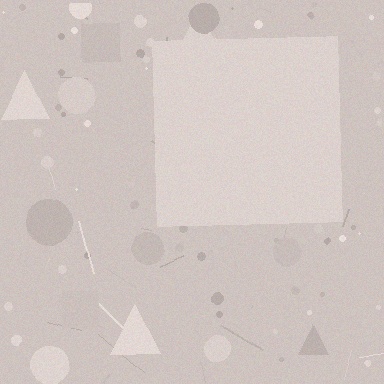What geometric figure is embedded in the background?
A square is embedded in the background.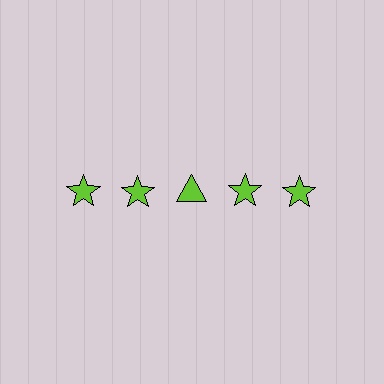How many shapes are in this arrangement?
There are 5 shapes arranged in a grid pattern.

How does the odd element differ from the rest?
It has a different shape: triangle instead of star.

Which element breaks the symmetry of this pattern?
The lime triangle in the top row, center column breaks the symmetry. All other shapes are lime stars.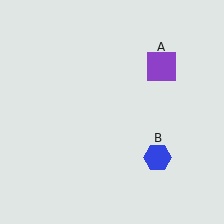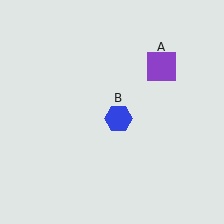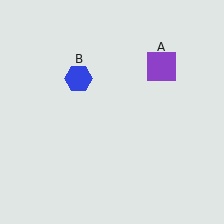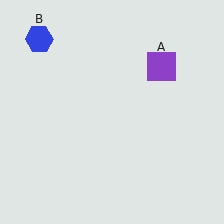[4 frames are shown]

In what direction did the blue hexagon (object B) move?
The blue hexagon (object B) moved up and to the left.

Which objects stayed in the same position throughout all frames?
Purple square (object A) remained stationary.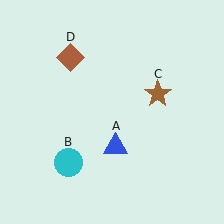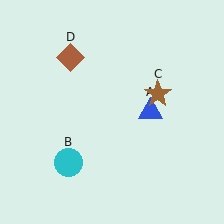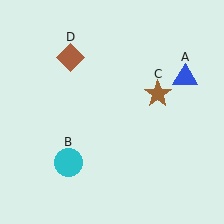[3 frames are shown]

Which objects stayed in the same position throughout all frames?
Cyan circle (object B) and brown star (object C) and brown diamond (object D) remained stationary.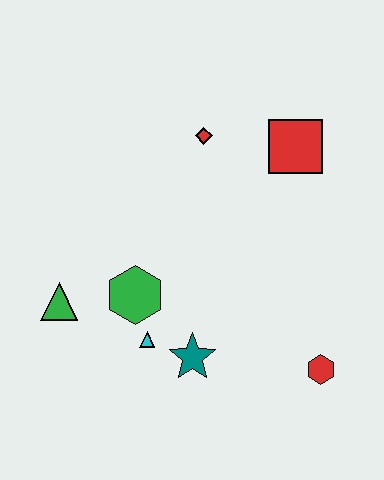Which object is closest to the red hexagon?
The teal star is closest to the red hexagon.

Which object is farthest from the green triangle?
The red square is farthest from the green triangle.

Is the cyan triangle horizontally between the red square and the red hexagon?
No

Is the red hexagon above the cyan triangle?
No